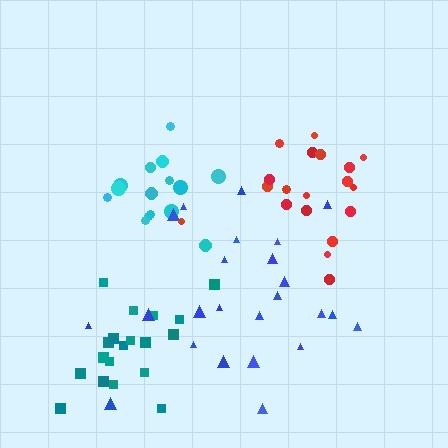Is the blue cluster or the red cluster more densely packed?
Red.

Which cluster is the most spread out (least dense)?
Blue.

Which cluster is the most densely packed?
Teal.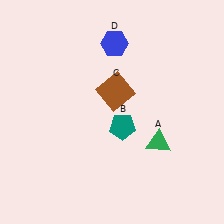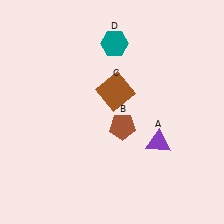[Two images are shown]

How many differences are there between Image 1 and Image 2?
There are 3 differences between the two images.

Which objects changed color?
A changed from green to purple. B changed from teal to brown. D changed from blue to teal.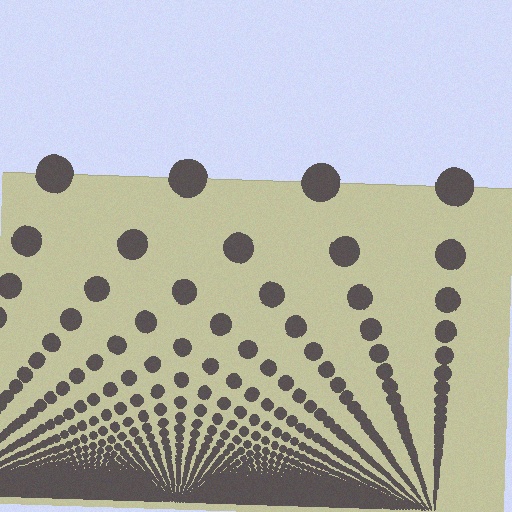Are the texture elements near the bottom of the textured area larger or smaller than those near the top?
Smaller. The gradient is inverted — elements near the bottom are smaller and denser.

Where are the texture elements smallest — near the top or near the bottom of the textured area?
Near the bottom.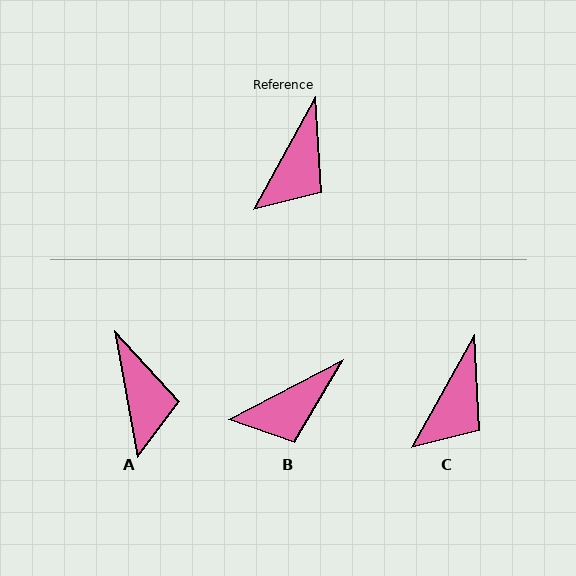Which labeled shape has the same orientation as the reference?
C.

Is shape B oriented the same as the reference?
No, it is off by about 33 degrees.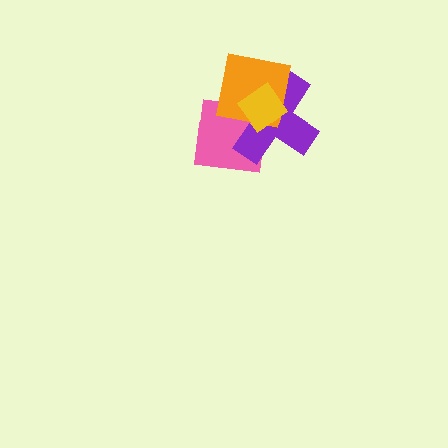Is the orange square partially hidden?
Yes, it is partially covered by another shape.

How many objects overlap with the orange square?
3 objects overlap with the orange square.